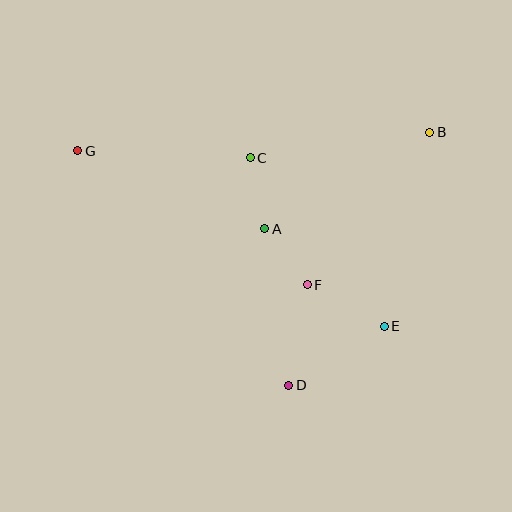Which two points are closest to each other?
Points A and F are closest to each other.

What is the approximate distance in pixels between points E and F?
The distance between E and F is approximately 88 pixels.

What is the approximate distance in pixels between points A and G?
The distance between A and G is approximately 203 pixels.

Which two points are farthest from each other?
Points E and G are farthest from each other.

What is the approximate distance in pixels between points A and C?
The distance between A and C is approximately 72 pixels.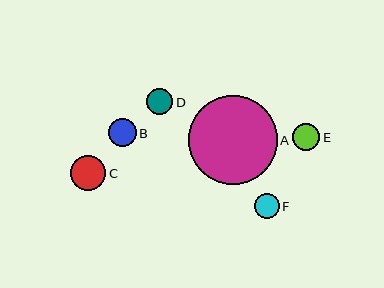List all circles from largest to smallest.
From largest to smallest: A, C, B, E, D, F.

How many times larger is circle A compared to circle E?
Circle A is approximately 3.3 times the size of circle E.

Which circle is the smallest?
Circle F is the smallest with a size of approximately 25 pixels.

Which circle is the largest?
Circle A is the largest with a size of approximately 89 pixels.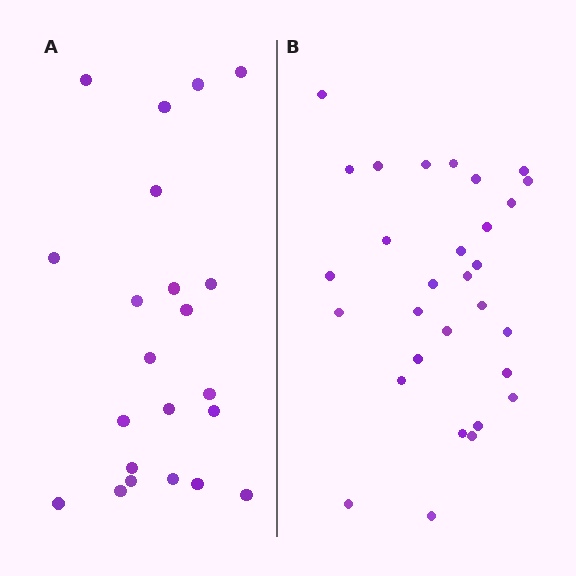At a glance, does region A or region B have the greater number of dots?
Region B (the right region) has more dots.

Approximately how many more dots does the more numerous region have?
Region B has roughly 8 or so more dots than region A.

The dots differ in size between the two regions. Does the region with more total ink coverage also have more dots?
No. Region A has more total ink coverage because its dots are larger, but region B actually contains more individual dots. Total area can be misleading — the number of items is what matters here.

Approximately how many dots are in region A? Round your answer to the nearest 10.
About 20 dots. (The exact count is 22, which rounds to 20.)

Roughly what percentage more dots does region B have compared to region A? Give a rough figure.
About 35% more.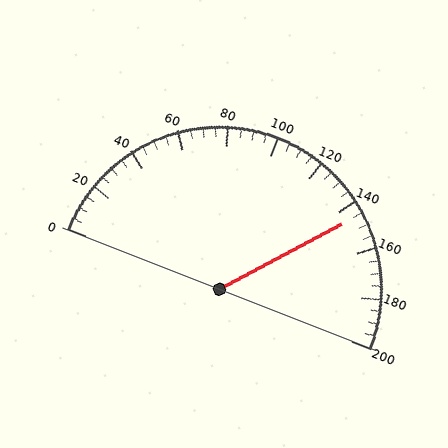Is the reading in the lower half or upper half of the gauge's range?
The reading is in the upper half of the range (0 to 200).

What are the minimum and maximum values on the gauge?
The gauge ranges from 0 to 200.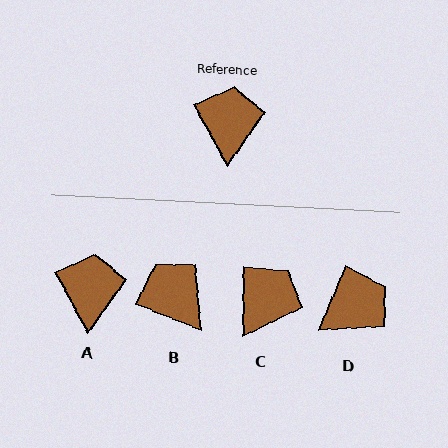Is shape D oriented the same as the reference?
No, it is off by about 52 degrees.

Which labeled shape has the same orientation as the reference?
A.